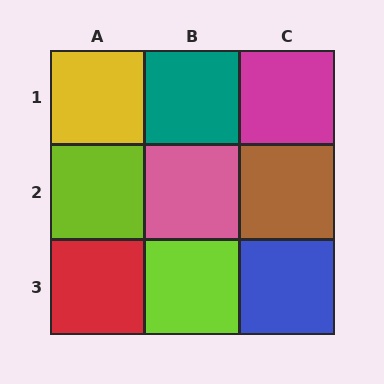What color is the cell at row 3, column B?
Lime.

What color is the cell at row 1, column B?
Teal.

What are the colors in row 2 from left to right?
Lime, pink, brown.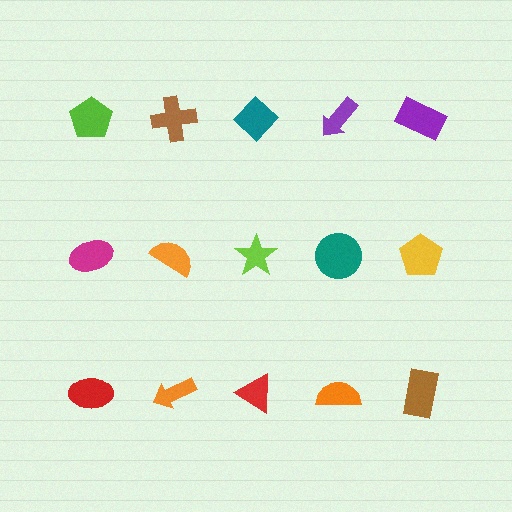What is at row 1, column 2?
A brown cross.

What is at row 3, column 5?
A brown rectangle.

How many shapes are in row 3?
5 shapes.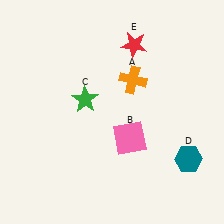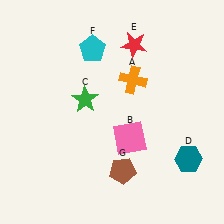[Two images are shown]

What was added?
A cyan pentagon (F), a brown pentagon (G) were added in Image 2.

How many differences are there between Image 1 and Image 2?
There are 2 differences between the two images.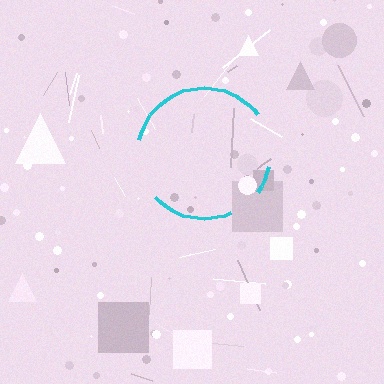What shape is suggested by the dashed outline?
The dashed outline suggests a circle.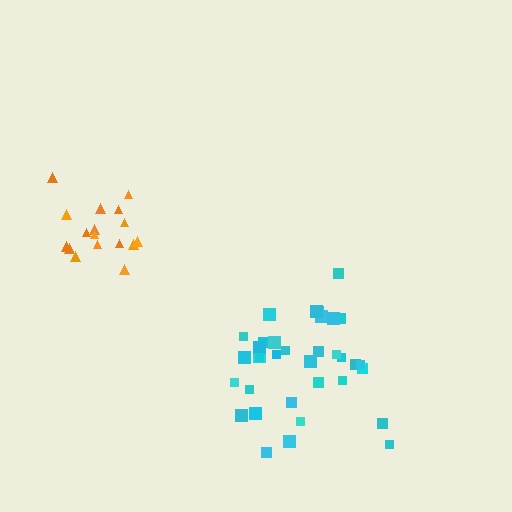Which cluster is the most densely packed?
Orange.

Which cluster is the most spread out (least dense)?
Cyan.